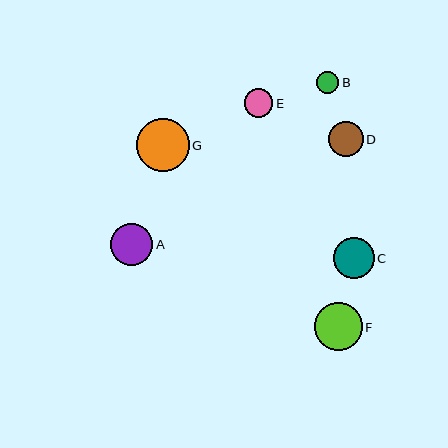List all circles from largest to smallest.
From largest to smallest: G, F, A, C, D, E, B.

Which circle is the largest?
Circle G is the largest with a size of approximately 53 pixels.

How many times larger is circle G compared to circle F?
Circle G is approximately 1.1 times the size of circle F.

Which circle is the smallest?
Circle B is the smallest with a size of approximately 22 pixels.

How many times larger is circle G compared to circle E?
Circle G is approximately 1.8 times the size of circle E.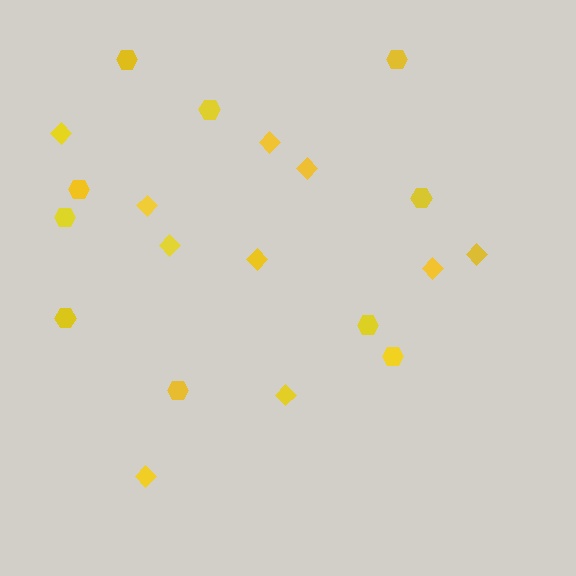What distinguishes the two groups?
There are 2 groups: one group of diamonds (10) and one group of hexagons (10).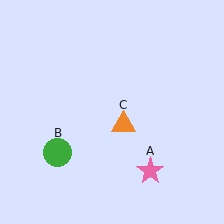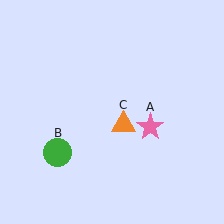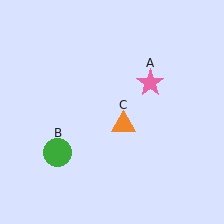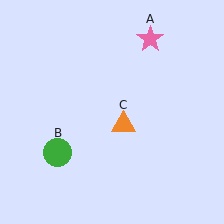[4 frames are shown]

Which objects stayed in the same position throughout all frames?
Green circle (object B) and orange triangle (object C) remained stationary.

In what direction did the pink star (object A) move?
The pink star (object A) moved up.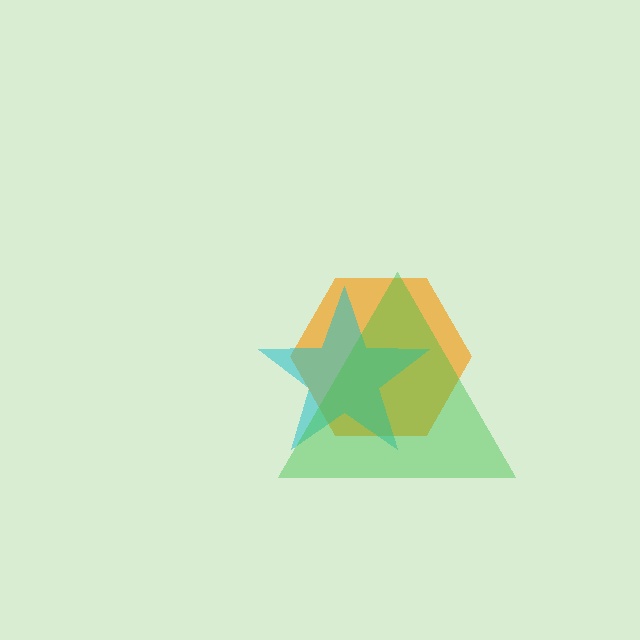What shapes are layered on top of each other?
The layered shapes are: an orange hexagon, a cyan star, a green triangle.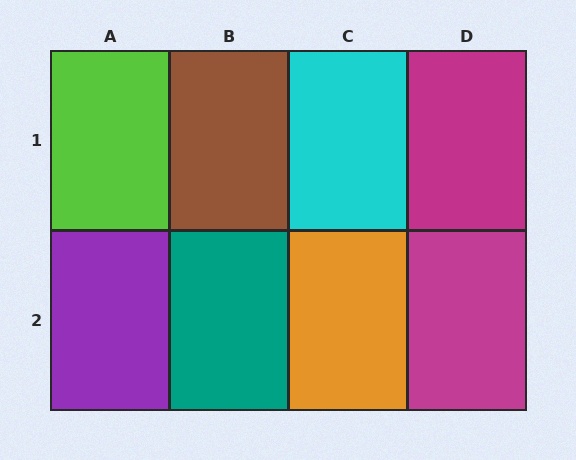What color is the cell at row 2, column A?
Purple.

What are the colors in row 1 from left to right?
Lime, brown, cyan, magenta.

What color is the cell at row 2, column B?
Teal.